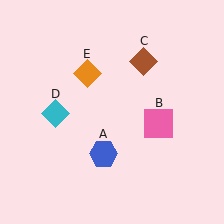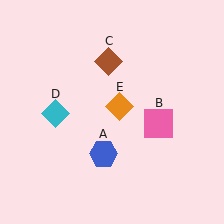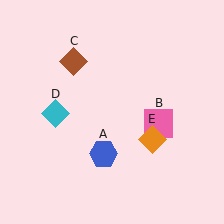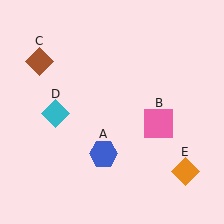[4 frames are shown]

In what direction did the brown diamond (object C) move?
The brown diamond (object C) moved left.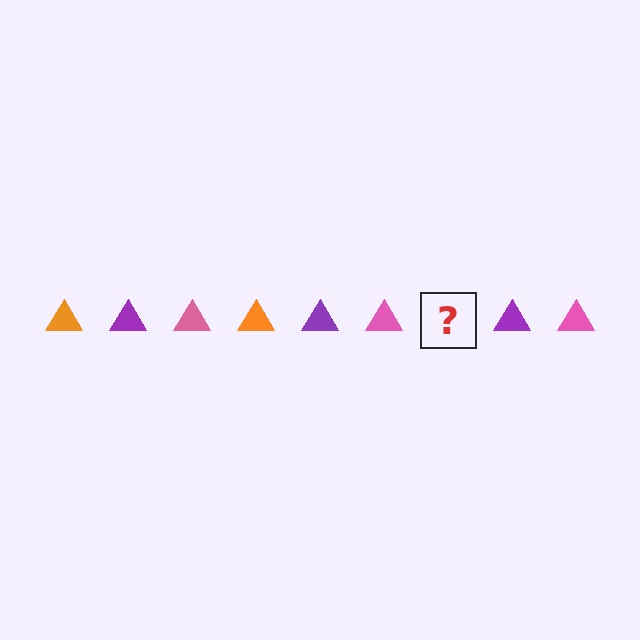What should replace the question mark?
The question mark should be replaced with an orange triangle.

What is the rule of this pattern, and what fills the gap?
The rule is that the pattern cycles through orange, purple, pink triangles. The gap should be filled with an orange triangle.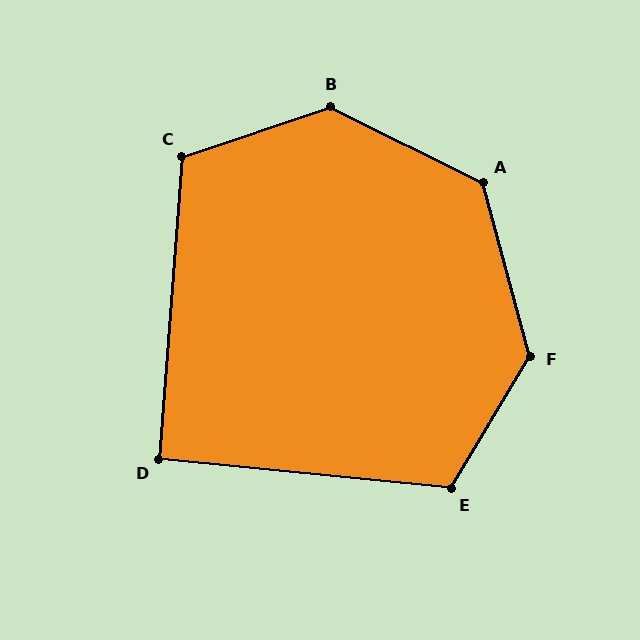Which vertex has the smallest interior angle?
D, at approximately 91 degrees.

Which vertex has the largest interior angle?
B, at approximately 135 degrees.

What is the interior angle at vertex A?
Approximately 132 degrees (obtuse).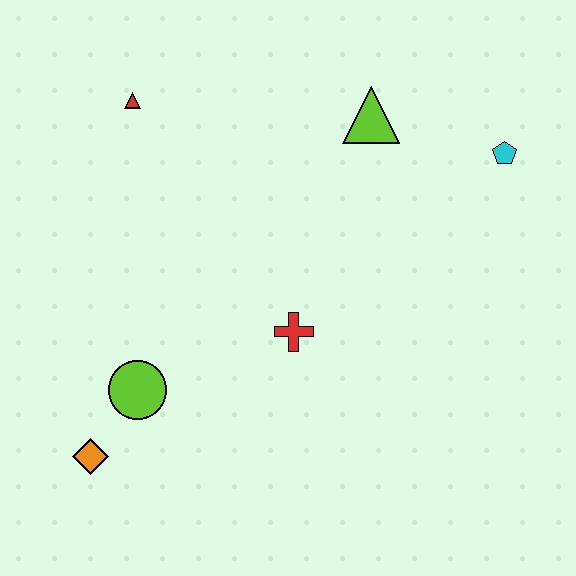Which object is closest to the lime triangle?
The cyan pentagon is closest to the lime triangle.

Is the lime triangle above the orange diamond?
Yes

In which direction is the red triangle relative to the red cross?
The red triangle is above the red cross.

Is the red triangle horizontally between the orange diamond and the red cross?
Yes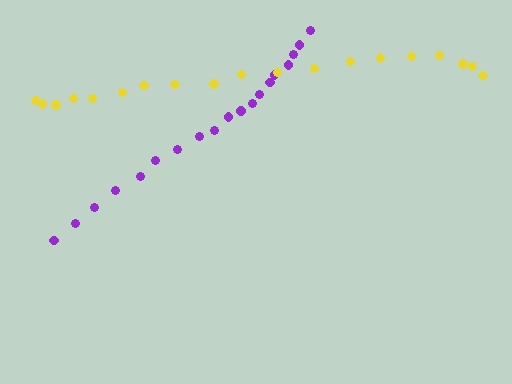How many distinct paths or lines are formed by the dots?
There are 2 distinct paths.